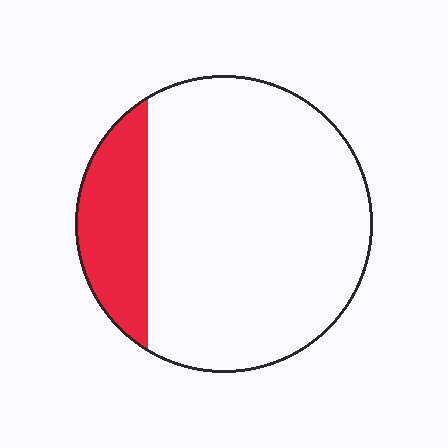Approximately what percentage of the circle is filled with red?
Approximately 20%.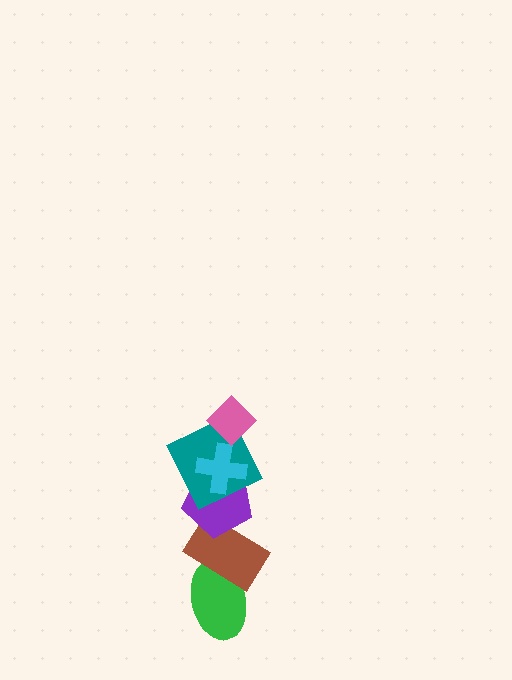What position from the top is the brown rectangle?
The brown rectangle is 5th from the top.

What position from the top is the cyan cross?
The cyan cross is 2nd from the top.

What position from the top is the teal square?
The teal square is 3rd from the top.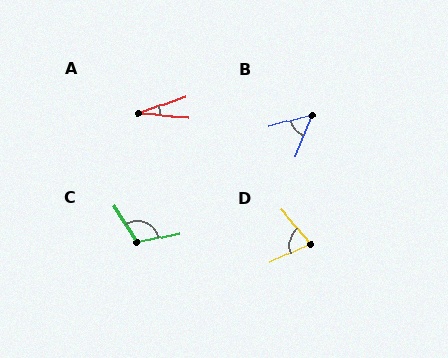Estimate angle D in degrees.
Approximately 75 degrees.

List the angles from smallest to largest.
A (24°), B (53°), D (75°), C (110°).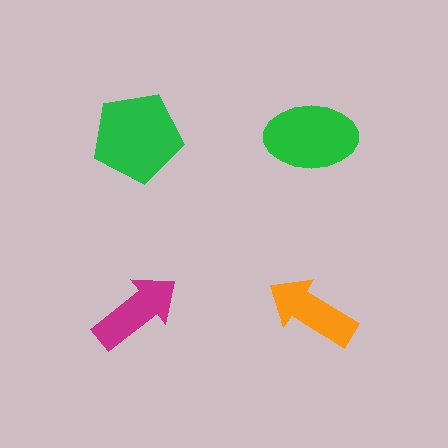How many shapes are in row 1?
2 shapes.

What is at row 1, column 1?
A green pentagon.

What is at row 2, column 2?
An orange arrow.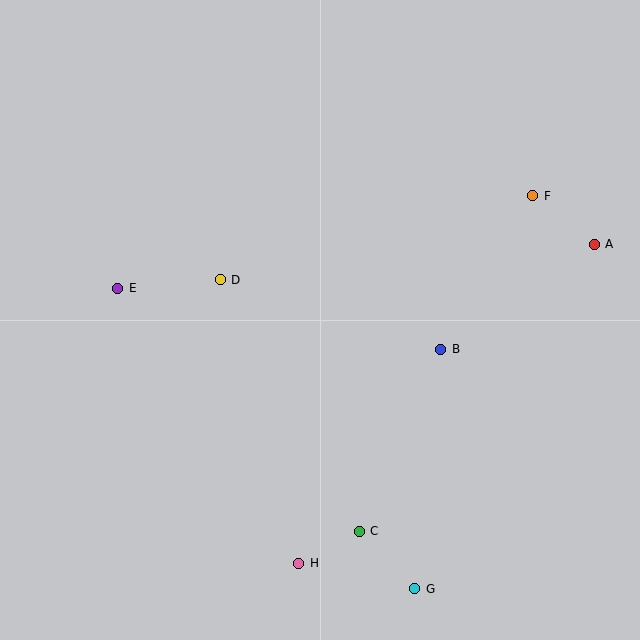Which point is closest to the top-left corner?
Point E is closest to the top-left corner.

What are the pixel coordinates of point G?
Point G is at (415, 589).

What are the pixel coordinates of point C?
Point C is at (359, 531).